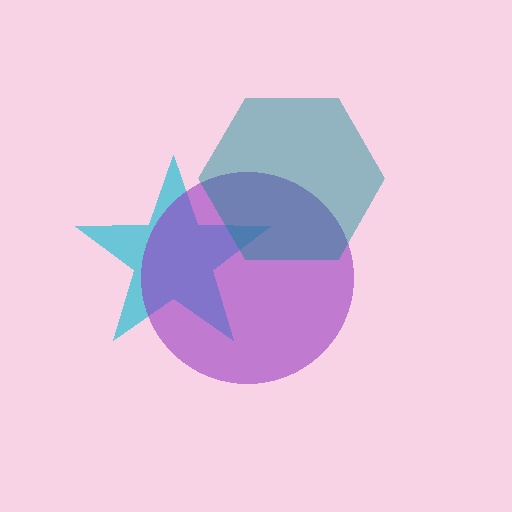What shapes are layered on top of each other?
The layered shapes are: a cyan star, a purple circle, a teal hexagon.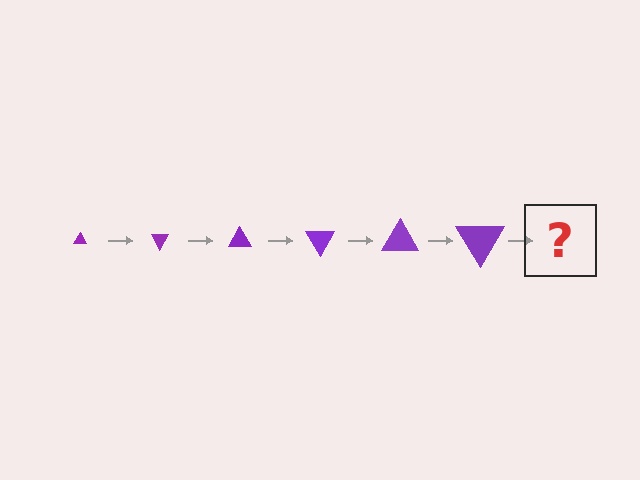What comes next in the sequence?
The next element should be a triangle, larger than the previous one and rotated 360 degrees from the start.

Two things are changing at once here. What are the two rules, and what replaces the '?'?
The two rules are that the triangle grows larger each step and it rotates 60 degrees each step. The '?' should be a triangle, larger than the previous one and rotated 360 degrees from the start.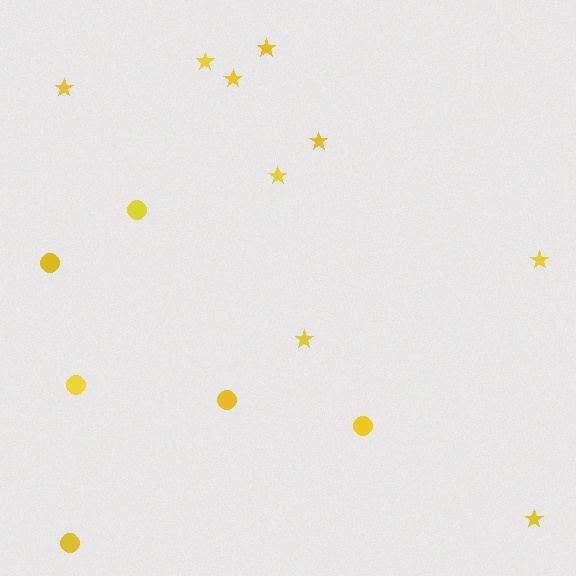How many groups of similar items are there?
There are 2 groups: one group of circles (6) and one group of stars (9).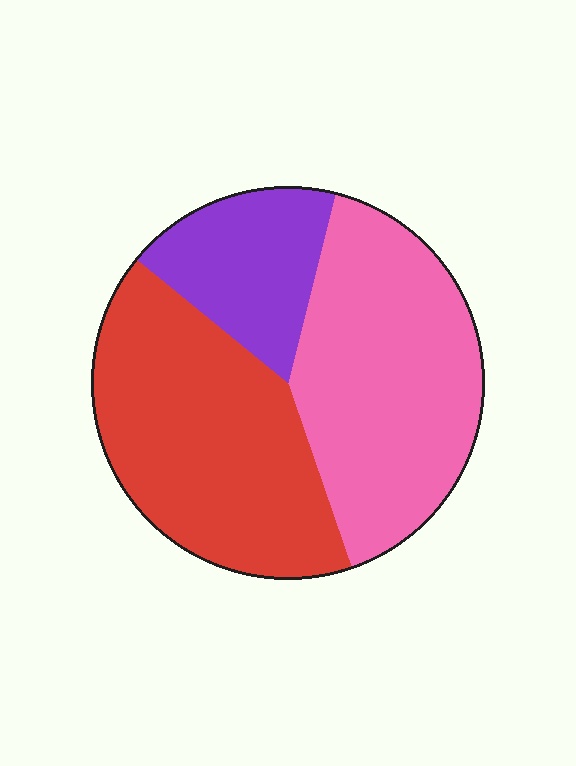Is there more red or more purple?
Red.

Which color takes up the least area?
Purple, at roughly 20%.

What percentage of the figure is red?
Red covers roughly 40% of the figure.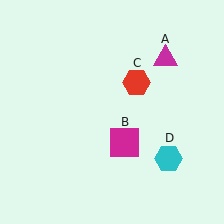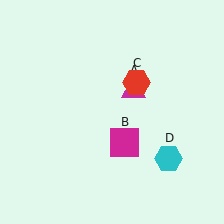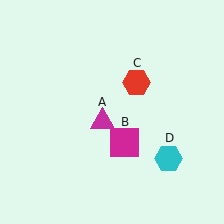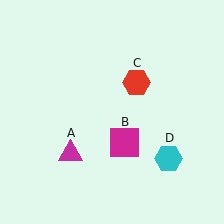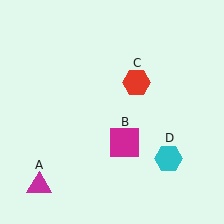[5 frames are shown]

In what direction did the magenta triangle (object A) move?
The magenta triangle (object A) moved down and to the left.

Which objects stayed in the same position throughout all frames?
Magenta square (object B) and red hexagon (object C) and cyan hexagon (object D) remained stationary.